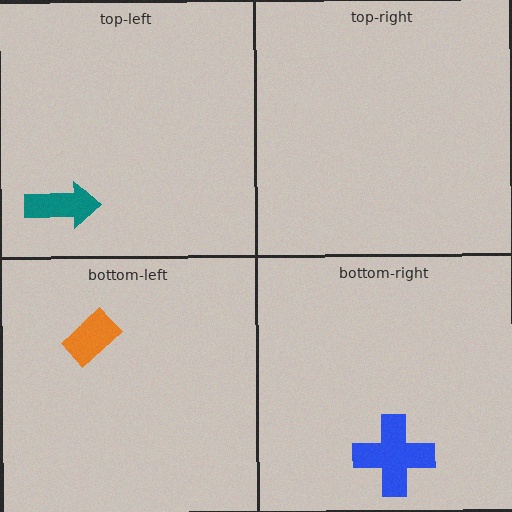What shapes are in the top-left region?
The teal arrow.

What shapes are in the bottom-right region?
The blue cross.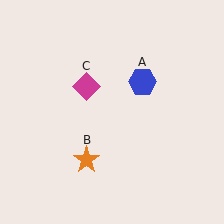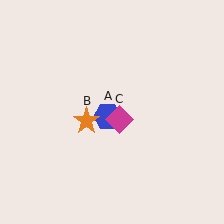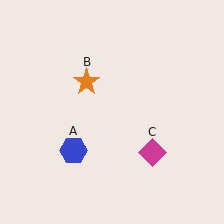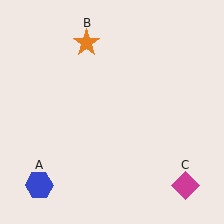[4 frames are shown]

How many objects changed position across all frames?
3 objects changed position: blue hexagon (object A), orange star (object B), magenta diamond (object C).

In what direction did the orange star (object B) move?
The orange star (object B) moved up.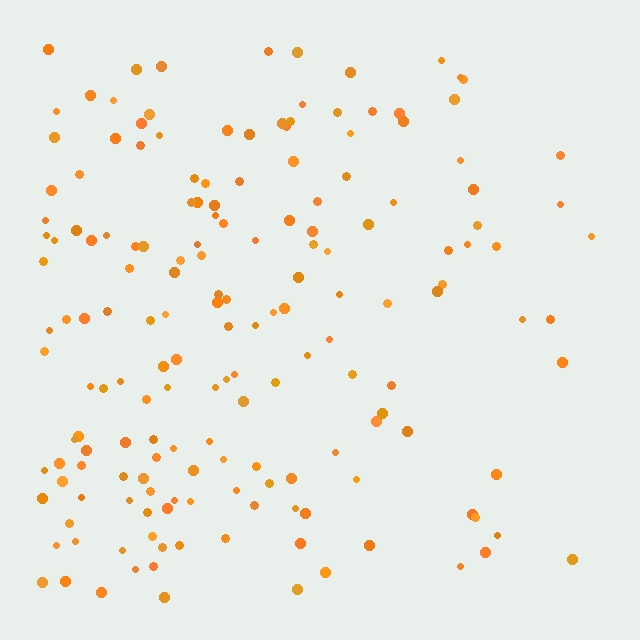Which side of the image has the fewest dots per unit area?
The right.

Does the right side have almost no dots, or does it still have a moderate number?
Still a moderate number, just noticeably fewer than the left.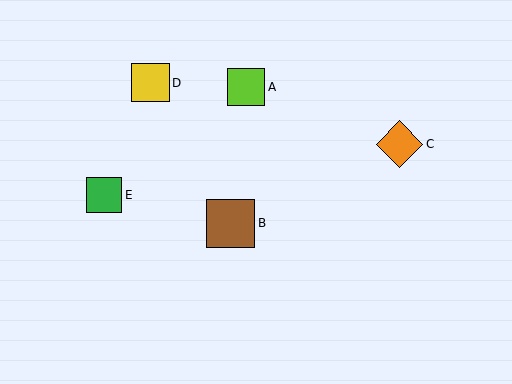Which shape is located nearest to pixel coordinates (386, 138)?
The orange diamond (labeled C) at (399, 144) is nearest to that location.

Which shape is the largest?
The brown square (labeled B) is the largest.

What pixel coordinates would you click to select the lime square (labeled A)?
Click at (246, 87) to select the lime square A.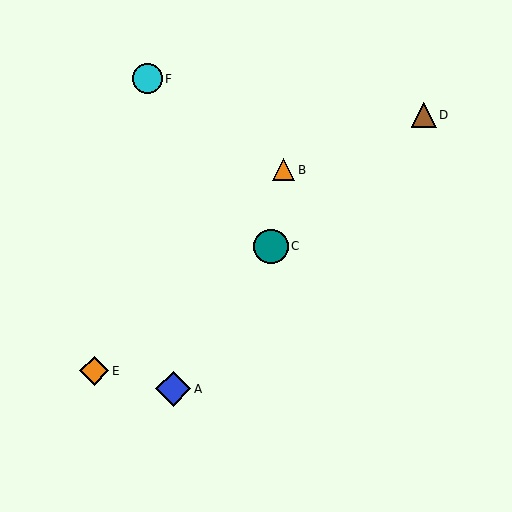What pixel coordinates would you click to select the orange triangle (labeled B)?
Click at (284, 170) to select the orange triangle B.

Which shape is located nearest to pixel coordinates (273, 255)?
The teal circle (labeled C) at (271, 246) is nearest to that location.